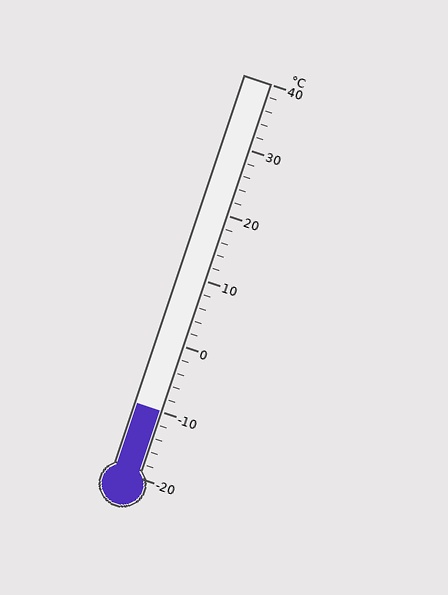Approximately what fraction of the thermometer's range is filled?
The thermometer is filled to approximately 15% of its range.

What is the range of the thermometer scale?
The thermometer scale ranges from -20°C to 40°C.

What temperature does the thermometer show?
The thermometer shows approximately -10°C.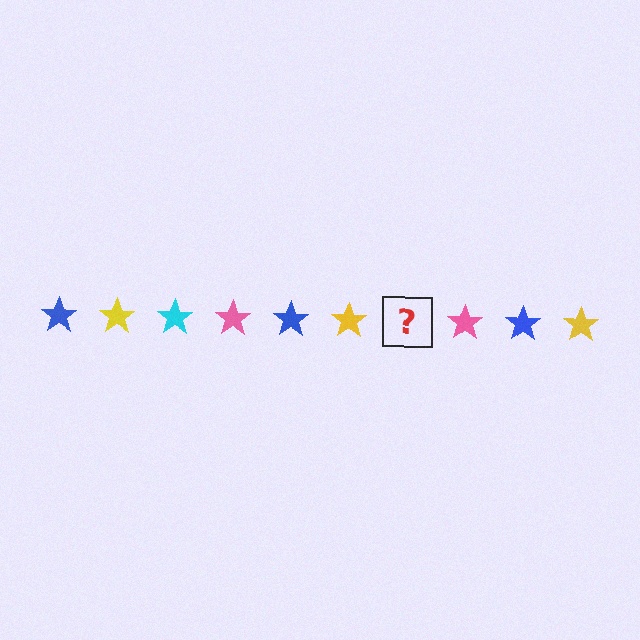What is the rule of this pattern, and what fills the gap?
The rule is that the pattern cycles through blue, yellow, cyan, pink stars. The gap should be filled with a cyan star.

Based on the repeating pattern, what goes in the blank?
The blank should be a cyan star.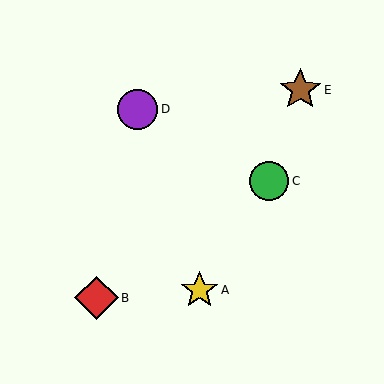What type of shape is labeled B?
Shape B is a red diamond.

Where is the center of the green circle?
The center of the green circle is at (269, 181).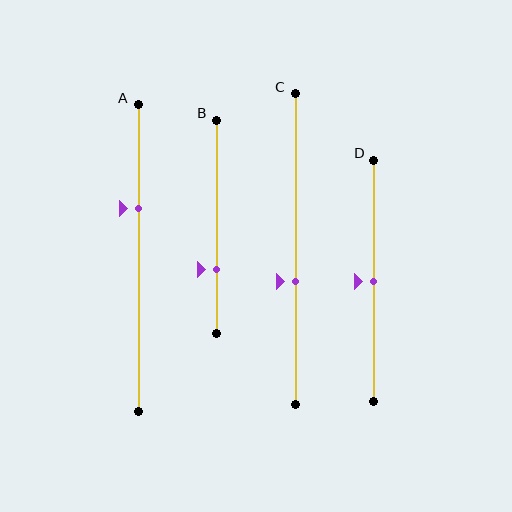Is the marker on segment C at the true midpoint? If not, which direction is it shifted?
No, the marker on segment C is shifted downward by about 11% of the segment length.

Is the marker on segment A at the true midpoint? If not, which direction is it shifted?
No, the marker on segment A is shifted upward by about 16% of the segment length.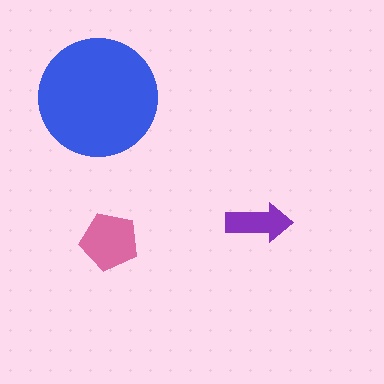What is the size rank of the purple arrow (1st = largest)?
3rd.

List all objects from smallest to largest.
The purple arrow, the pink pentagon, the blue circle.